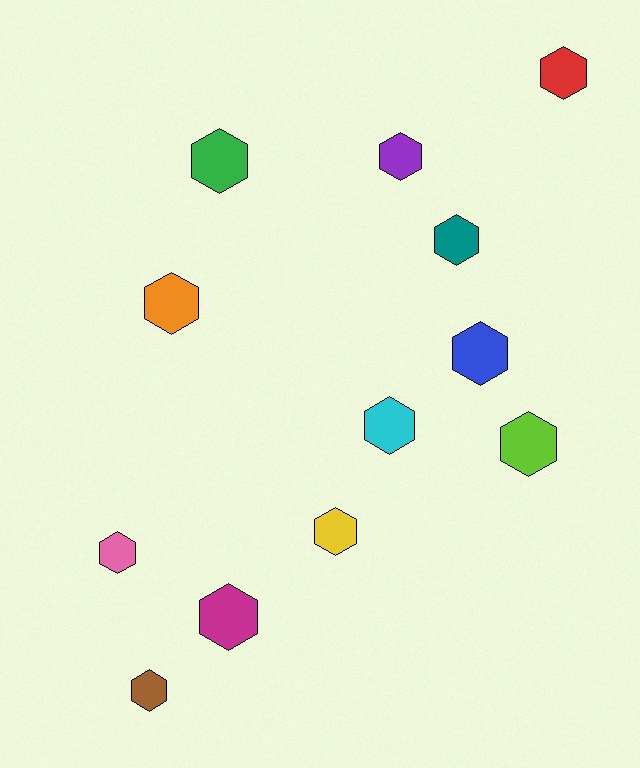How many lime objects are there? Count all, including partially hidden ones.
There is 1 lime object.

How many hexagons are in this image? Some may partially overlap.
There are 12 hexagons.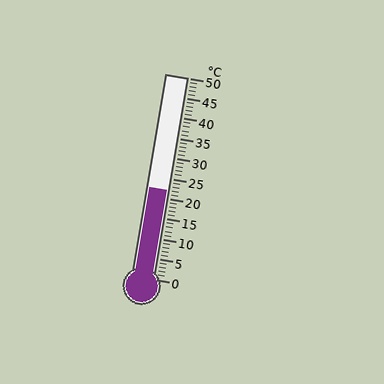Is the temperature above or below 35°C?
The temperature is below 35°C.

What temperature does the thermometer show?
The thermometer shows approximately 22°C.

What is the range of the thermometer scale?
The thermometer scale ranges from 0°C to 50°C.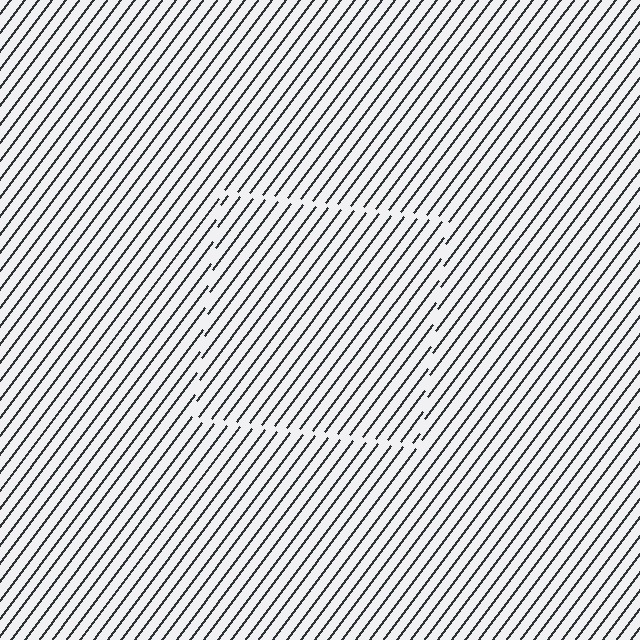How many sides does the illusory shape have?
4 sides — the line-ends trace a square.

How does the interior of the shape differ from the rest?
The interior of the shape contains the same grating, shifted by half a period — the contour is defined by the phase discontinuity where line-ends from the inner and outer gratings abut.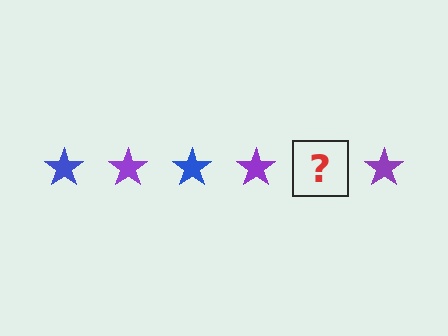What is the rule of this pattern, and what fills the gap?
The rule is that the pattern cycles through blue, purple stars. The gap should be filled with a blue star.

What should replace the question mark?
The question mark should be replaced with a blue star.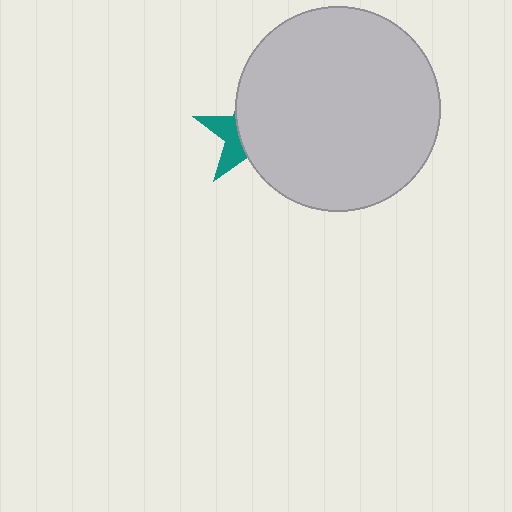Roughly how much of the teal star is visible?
A small part of it is visible (roughly 35%).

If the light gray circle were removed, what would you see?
You would see the complete teal star.